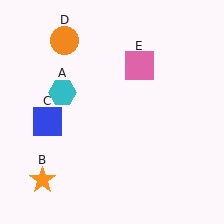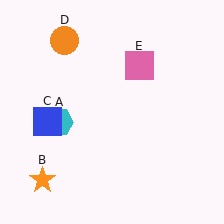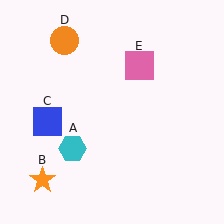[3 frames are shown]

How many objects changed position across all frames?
1 object changed position: cyan hexagon (object A).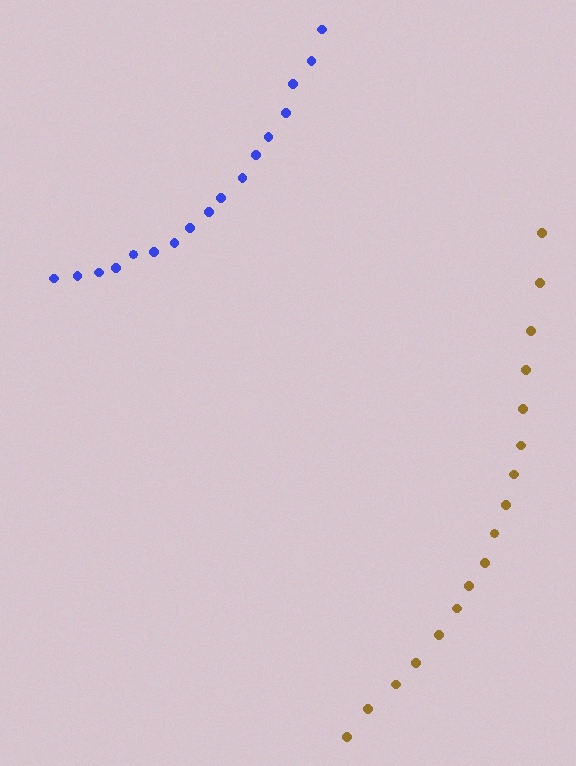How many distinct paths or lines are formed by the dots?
There are 2 distinct paths.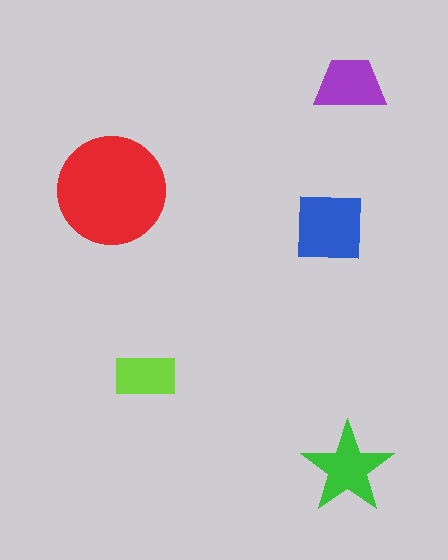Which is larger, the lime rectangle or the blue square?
The blue square.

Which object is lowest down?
The green star is bottommost.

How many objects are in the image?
There are 5 objects in the image.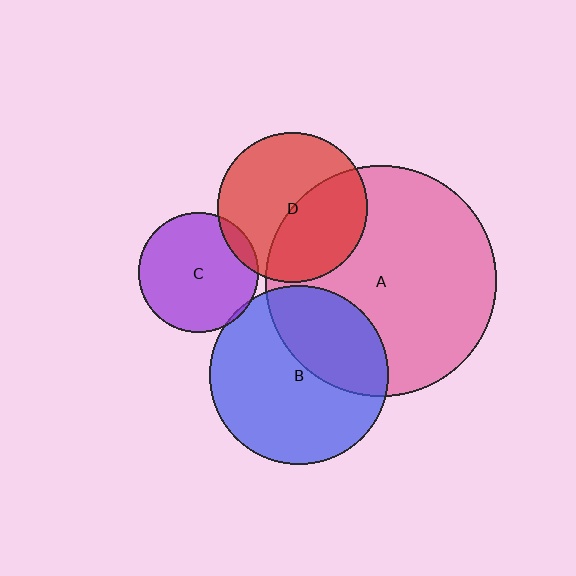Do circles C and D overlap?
Yes.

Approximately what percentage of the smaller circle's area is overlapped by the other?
Approximately 10%.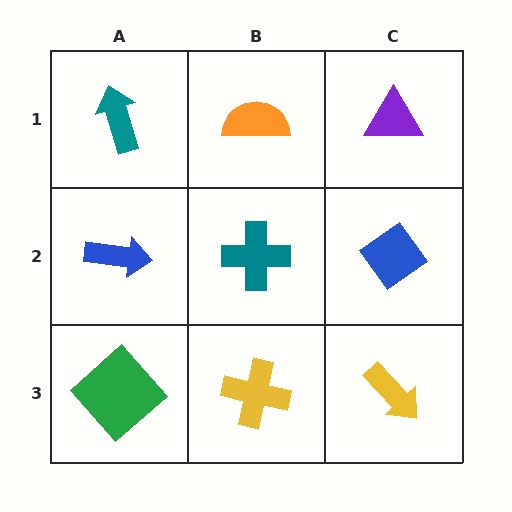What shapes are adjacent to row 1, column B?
A teal cross (row 2, column B), a teal arrow (row 1, column A), a purple triangle (row 1, column C).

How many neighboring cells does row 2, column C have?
3.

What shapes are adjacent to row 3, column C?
A blue diamond (row 2, column C), a yellow cross (row 3, column B).